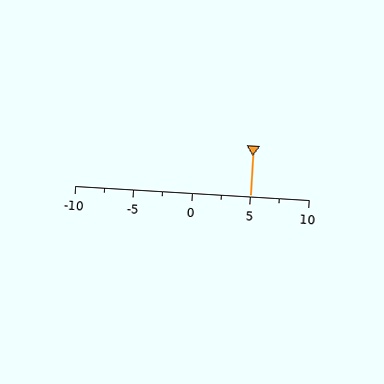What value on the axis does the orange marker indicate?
The marker indicates approximately 5.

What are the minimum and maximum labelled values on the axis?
The axis runs from -10 to 10.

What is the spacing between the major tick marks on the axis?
The major ticks are spaced 5 apart.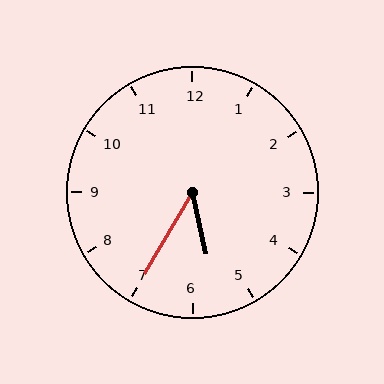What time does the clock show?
5:35.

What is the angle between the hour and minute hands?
Approximately 42 degrees.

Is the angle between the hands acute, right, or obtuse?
It is acute.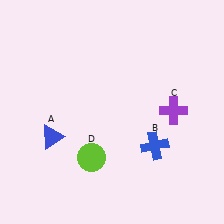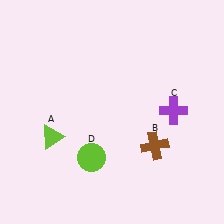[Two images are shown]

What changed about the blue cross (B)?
In Image 1, B is blue. In Image 2, it changed to brown.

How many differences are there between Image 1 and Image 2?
There are 2 differences between the two images.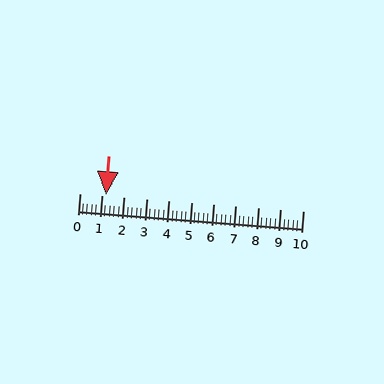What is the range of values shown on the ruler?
The ruler shows values from 0 to 10.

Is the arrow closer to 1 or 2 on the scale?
The arrow is closer to 1.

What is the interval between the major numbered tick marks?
The major tick marks are spaced 1 units apart.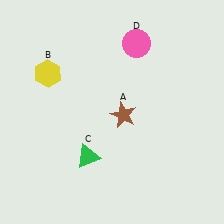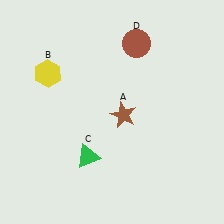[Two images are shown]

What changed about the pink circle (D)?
In Image 1, D is pink. In Image 2, it changed to brown.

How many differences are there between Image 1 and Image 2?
There is 1 difference between the two images.